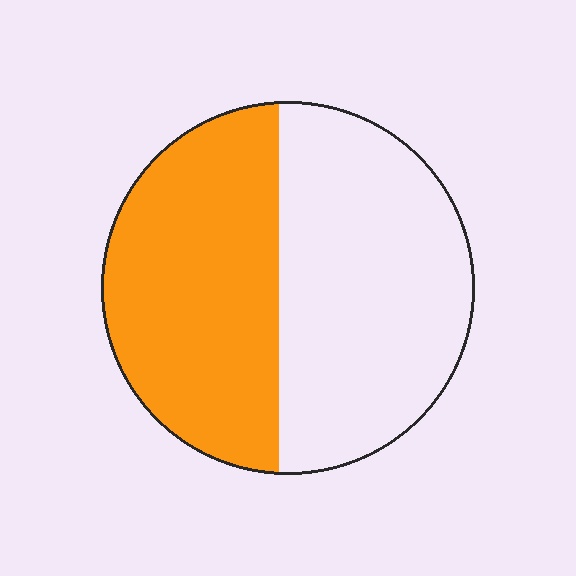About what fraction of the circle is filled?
About one half (1/2).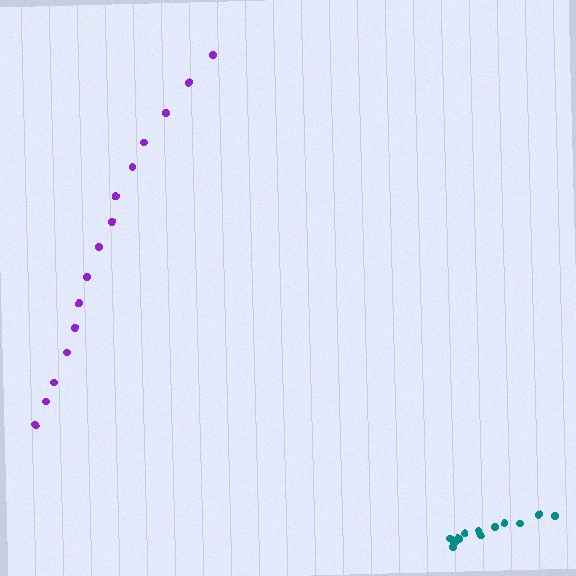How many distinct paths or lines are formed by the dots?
There are 2 distinct paths.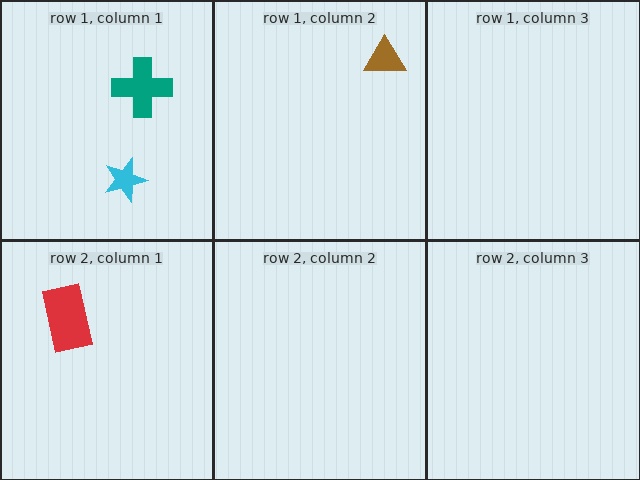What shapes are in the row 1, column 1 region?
The teal cross, the cyan star.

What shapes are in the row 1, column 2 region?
The brown triangle.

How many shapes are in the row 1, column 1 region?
2.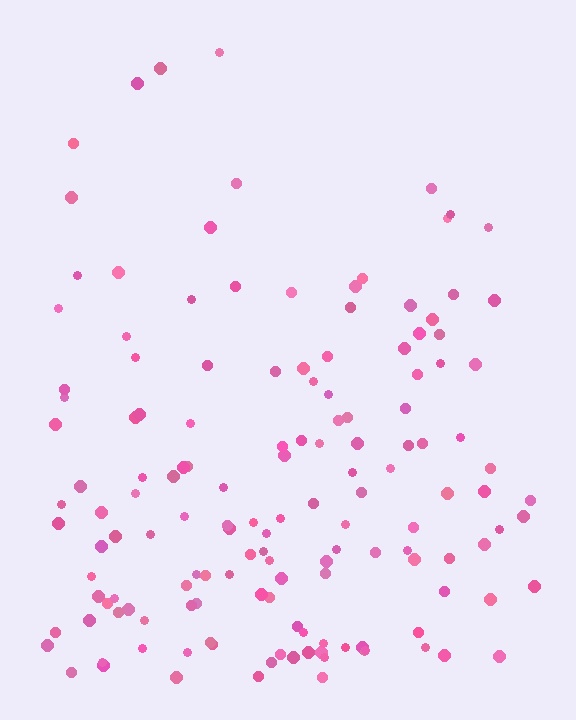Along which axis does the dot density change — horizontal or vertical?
Vertical.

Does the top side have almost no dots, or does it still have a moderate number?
Still a moderate number, just noticeably fewer than the bottom.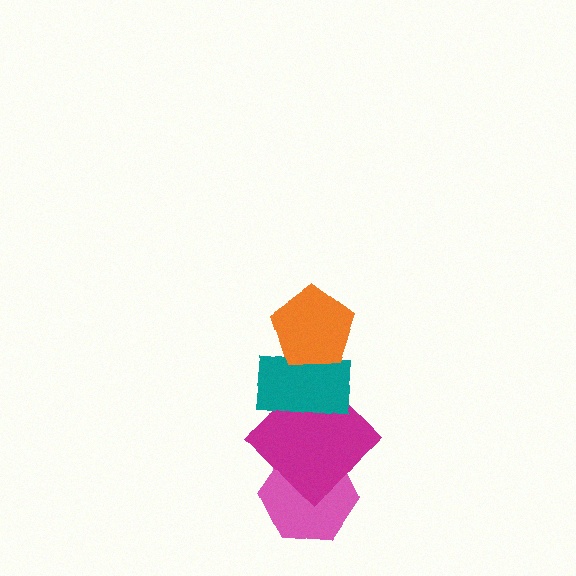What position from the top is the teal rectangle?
The teal rectangle is 2nd from the top.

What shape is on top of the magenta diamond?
The teal rectangle is on top of the magenta diamond.